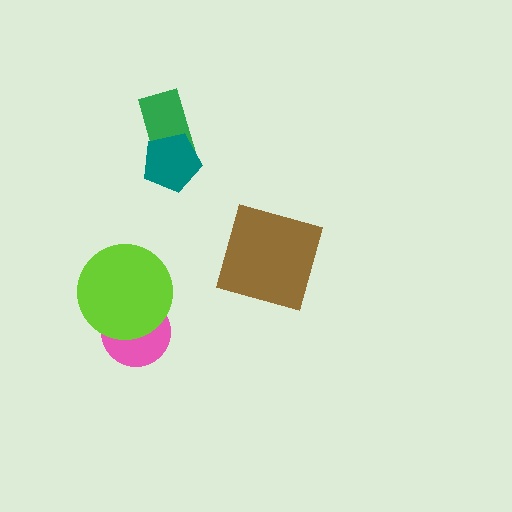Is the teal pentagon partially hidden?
No, no other shape covers it.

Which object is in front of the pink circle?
The lime circle is in front of the pink circle.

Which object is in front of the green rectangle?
The teal pentagon is in front of the green rectangle.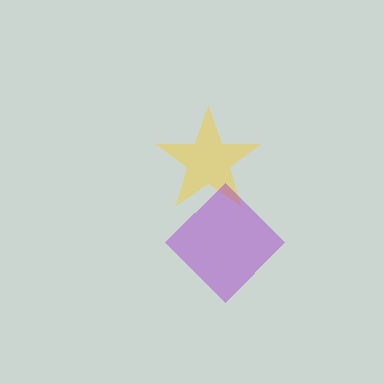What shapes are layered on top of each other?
The layered shapes are: a yellow star, a purple diamond.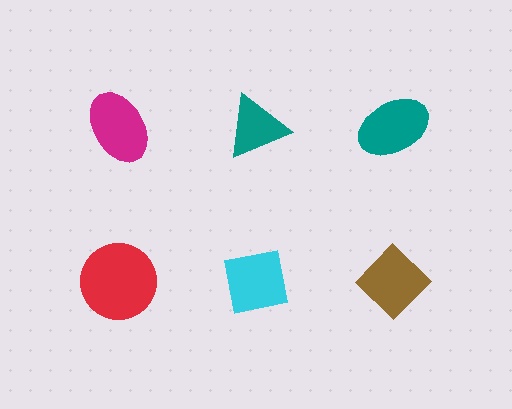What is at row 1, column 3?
A teal ellipse.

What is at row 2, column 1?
A red circle.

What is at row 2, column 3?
A brown diamond.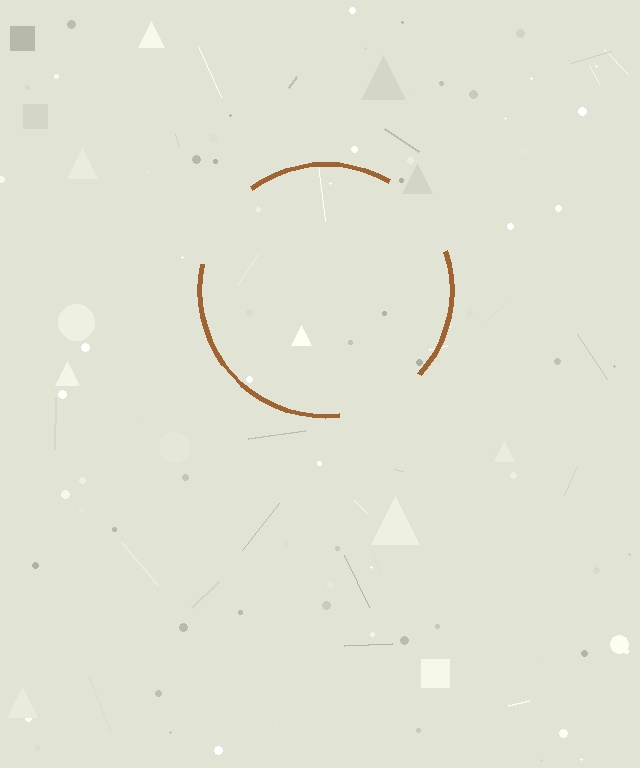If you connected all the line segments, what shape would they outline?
They would outline a circle.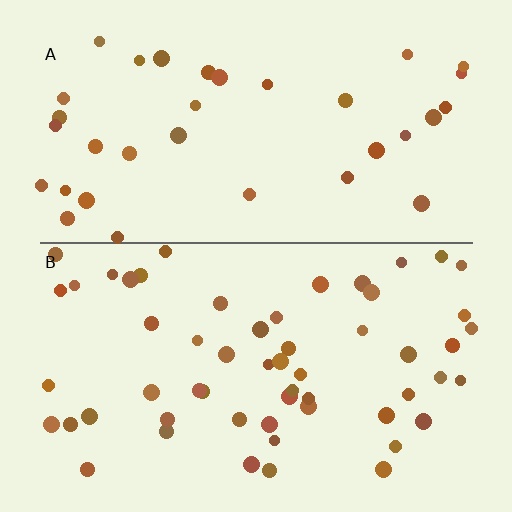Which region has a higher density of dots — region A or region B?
B (the bottom).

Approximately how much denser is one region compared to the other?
Approximately 1.6× — region B over region A.